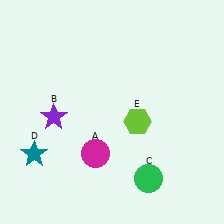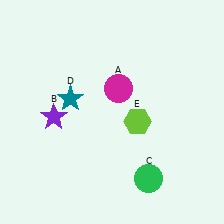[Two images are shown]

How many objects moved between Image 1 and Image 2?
2 objects moved between the two images.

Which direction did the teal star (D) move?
The teal star (D) moved up.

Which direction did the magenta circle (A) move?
The magenta circle (A) moved up.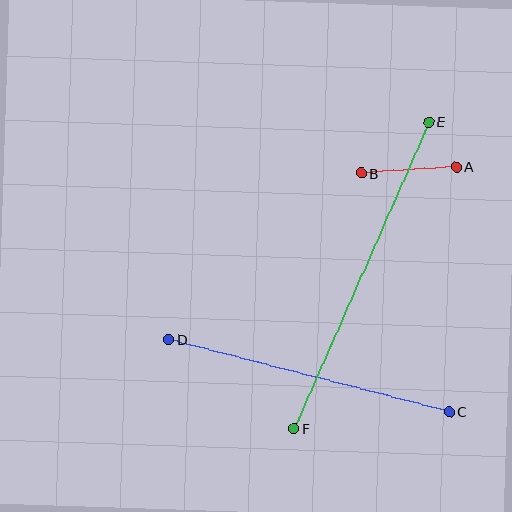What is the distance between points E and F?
The distance is approximately 335 pixels.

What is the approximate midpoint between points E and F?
The midpoint is at approximately (361, 275) pixels.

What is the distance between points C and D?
The distance is approximately 289 pixels.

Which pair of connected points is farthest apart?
Points E and F are farthest apart.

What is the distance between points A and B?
The distance is approximately 96 pixels.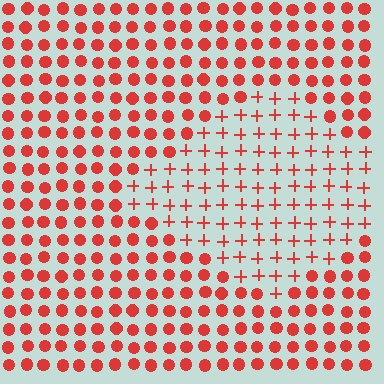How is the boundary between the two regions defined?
The boundary is defined by a change in element shape: plus signs inside vs. circles outside. All elements share the same color and spacing.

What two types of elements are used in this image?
The image uses plus signs inside the diamond region and circles outside it.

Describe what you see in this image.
The image is filled with small red elements arranged in a uniform grid. A diamond-shaped region contains plus signs, while the surrounding area contains circles. The boundary is defined purely by the change in element shape.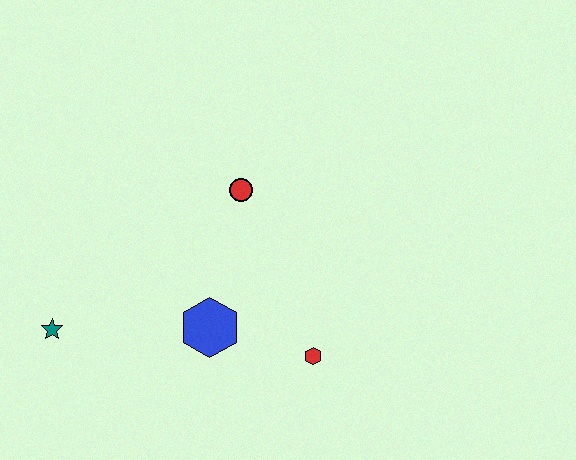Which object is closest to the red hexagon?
The blue hexagon is closest to the red hexagon.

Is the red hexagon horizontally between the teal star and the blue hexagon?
No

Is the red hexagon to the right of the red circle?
Yes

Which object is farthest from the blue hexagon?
The teal star is farthest from the blue hexagon.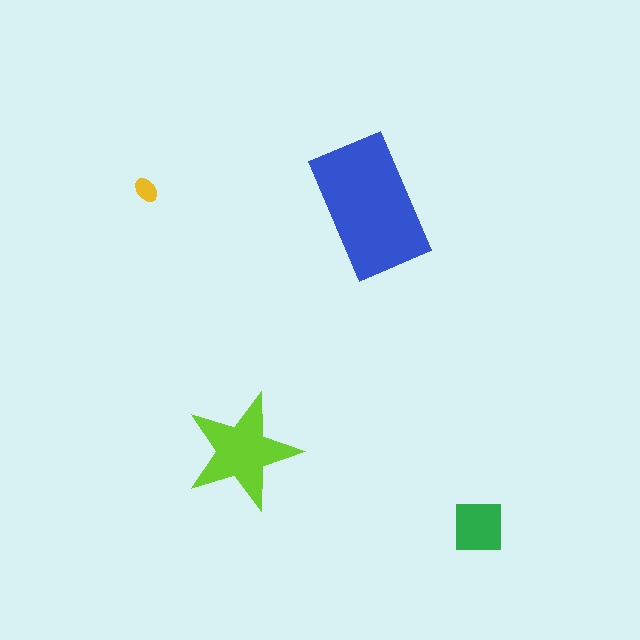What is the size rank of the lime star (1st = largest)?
2nd.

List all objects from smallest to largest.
The yellow ellipse, the green square, the lime star, the blue rectangle.